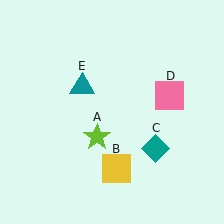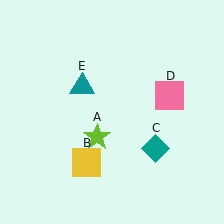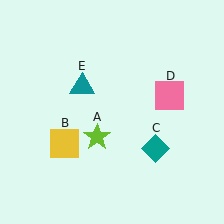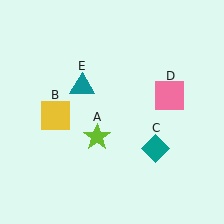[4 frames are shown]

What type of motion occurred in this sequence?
The yellow square (object B) rotated clockwise around the center of the scene.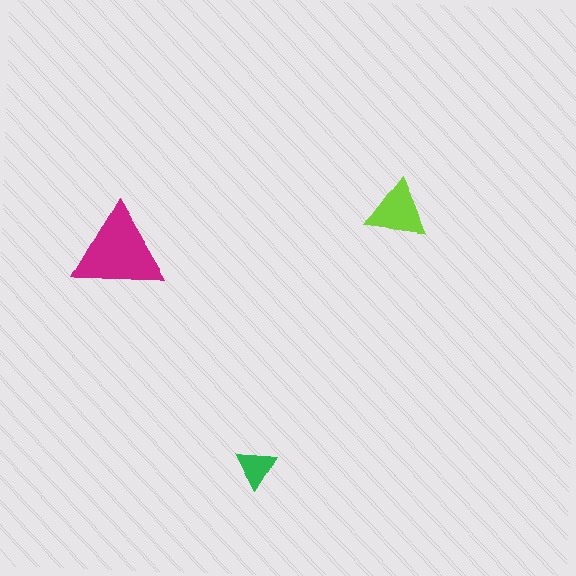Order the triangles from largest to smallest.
the magenta one, the lime one, the green one.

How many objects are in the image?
There are 3 objects in the image.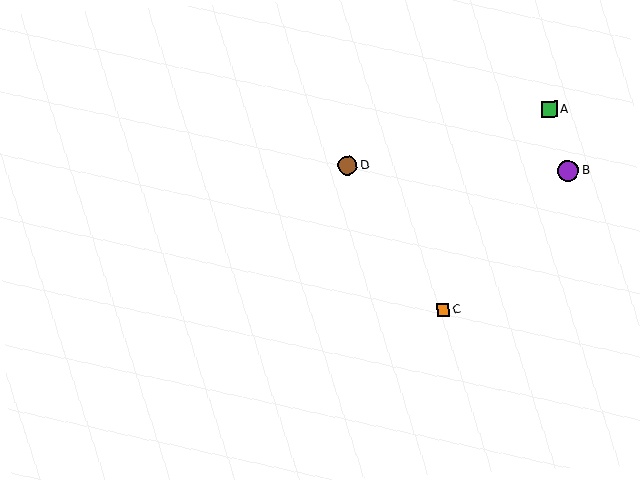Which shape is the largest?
The purple circle (labeled B) is the largest.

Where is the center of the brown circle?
The center of the brown circle is at (347, 166).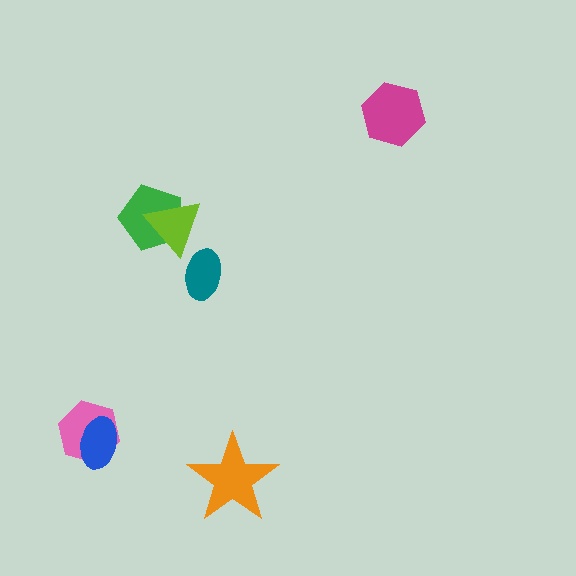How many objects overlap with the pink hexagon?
1 object overlaps with the pink hexagon.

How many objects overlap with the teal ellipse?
0 objects overlap with the teal ellipse.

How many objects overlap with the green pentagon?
1 object overlaps with the green pentagon.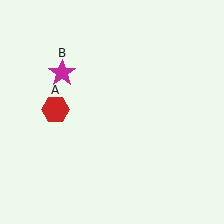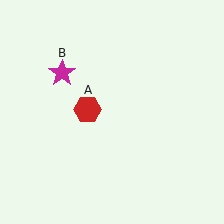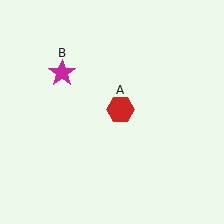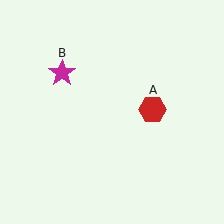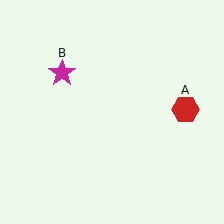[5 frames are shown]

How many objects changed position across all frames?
1 object changed position: red hexagon (object A).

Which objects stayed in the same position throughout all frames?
Magenta star (object B) remained stationary.